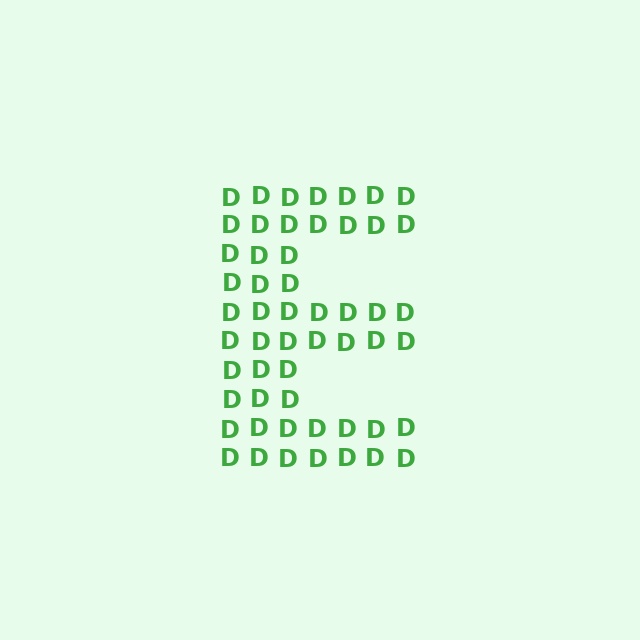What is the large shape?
The large shape is the letter E.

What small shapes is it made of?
It is made of small letter D's.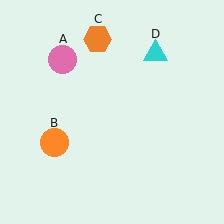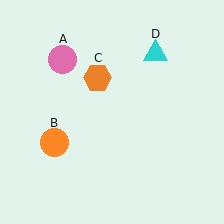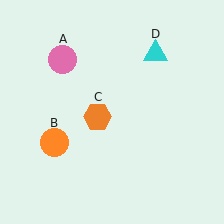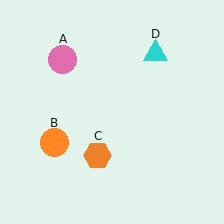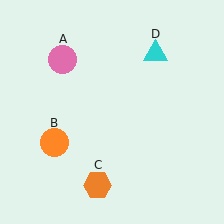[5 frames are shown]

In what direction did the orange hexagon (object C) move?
The orange hexagon (object C) moved down.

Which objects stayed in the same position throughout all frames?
Pink circle (object A) and orange circle (object B) and cyan triangle (object D) remained stationary.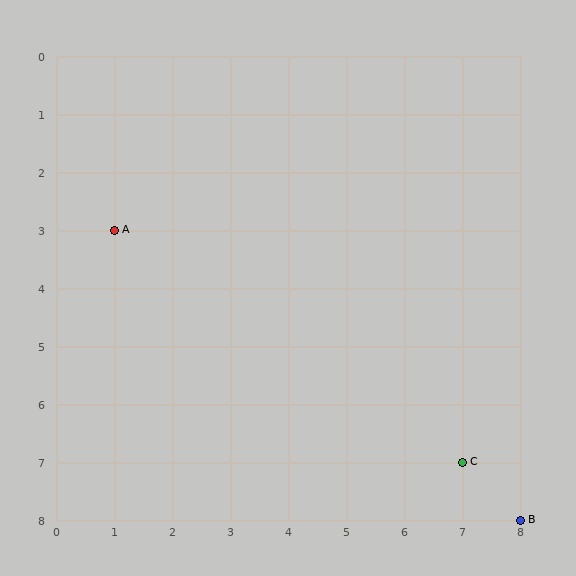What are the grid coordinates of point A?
Point A is at grid coordinates (1, 3).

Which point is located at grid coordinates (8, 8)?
Point B is at (8, 8).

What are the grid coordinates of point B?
Point B is at grid coordinates (8, 8).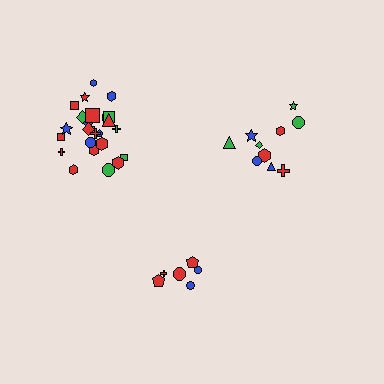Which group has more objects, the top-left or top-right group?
The top-left group.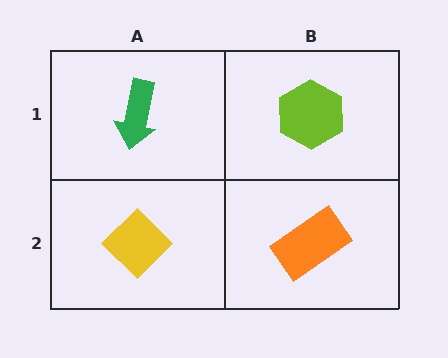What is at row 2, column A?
A yellow diamond.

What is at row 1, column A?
A green arrow.